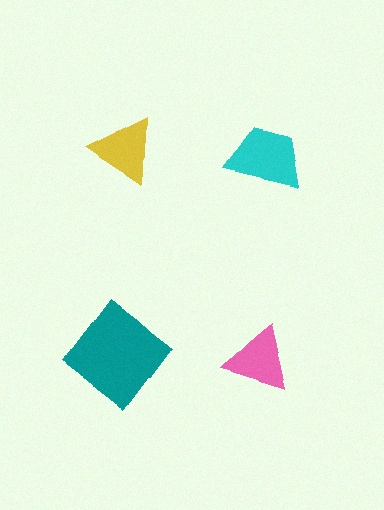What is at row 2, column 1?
A teal diamond.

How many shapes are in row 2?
2 shapes.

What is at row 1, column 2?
A cyan trapezoid.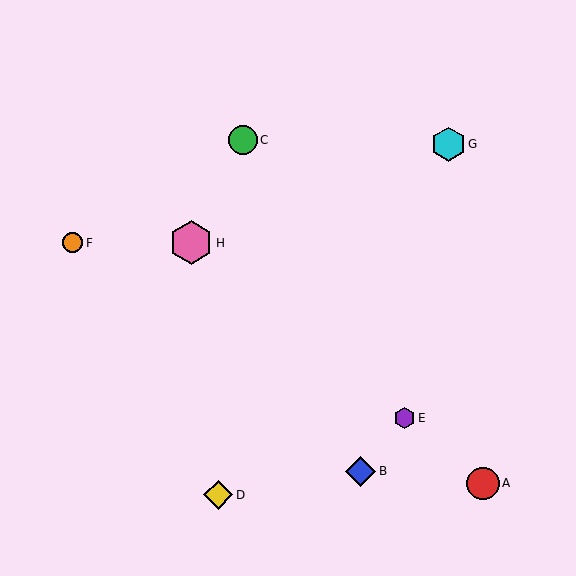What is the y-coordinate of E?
Object E is at y≈418.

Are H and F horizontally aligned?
Yes, both are at y≈243.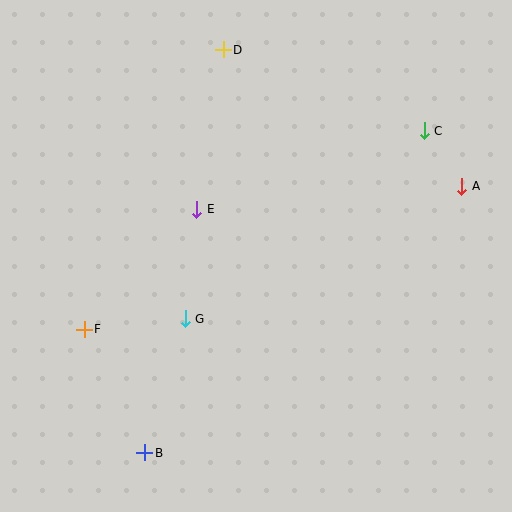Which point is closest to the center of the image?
Point E at (197, 209) is closest to the center.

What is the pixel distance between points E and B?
The distance between E and B is 249 pixels.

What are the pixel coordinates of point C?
Point C is at (424, 131).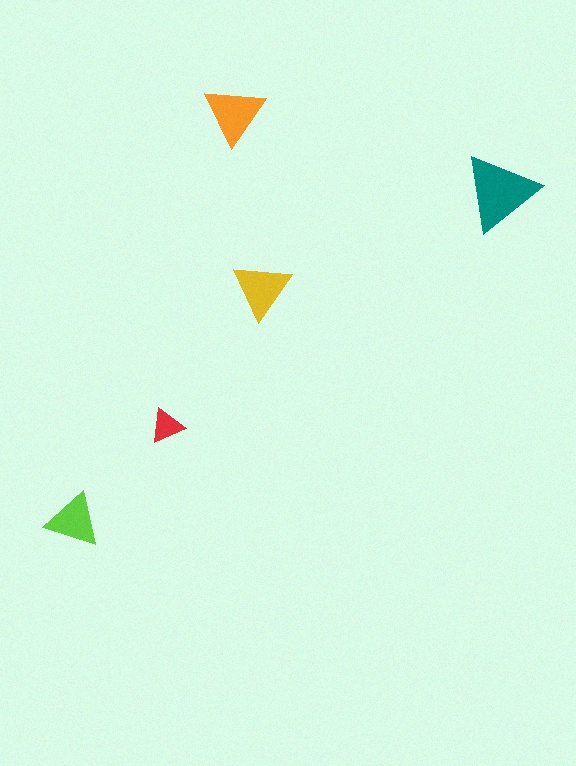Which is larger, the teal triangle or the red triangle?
The teal one.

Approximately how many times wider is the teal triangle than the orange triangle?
About 1.5 times wider.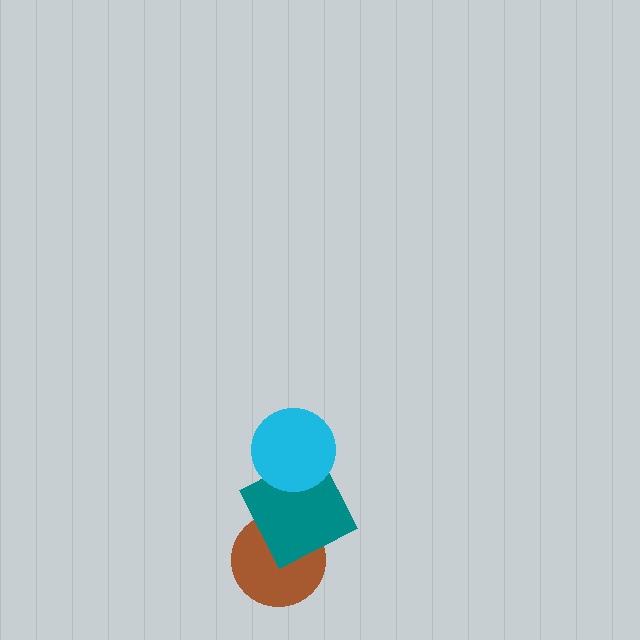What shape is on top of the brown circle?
The teal square is on top of the brown circle.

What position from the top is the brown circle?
The brown circle is 3rd from the top.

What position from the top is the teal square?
The teal square is 2nd from the top.